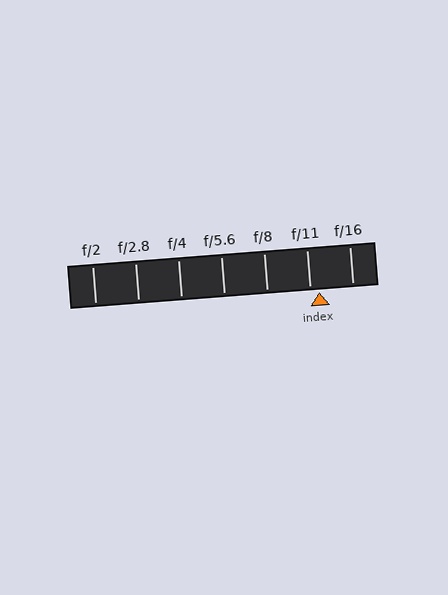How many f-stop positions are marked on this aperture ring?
There are 7 f-stop positions marked.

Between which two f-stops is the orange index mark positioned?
The index mark is between f/11 and f/16.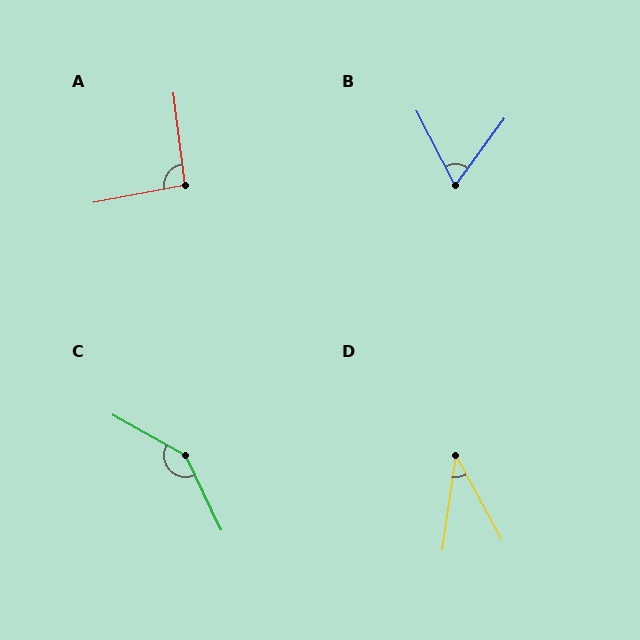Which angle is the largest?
C, at approximately 145 degrees.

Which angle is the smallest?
D, at approximately 37 degrees.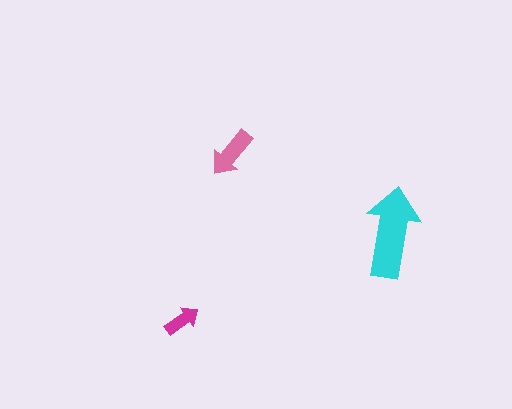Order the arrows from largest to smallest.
the cyan one, the pink one, the magenta one.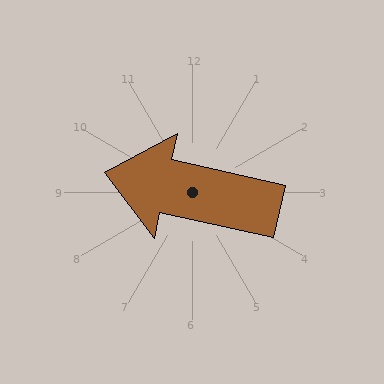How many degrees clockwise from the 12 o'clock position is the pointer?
Approximately 283 degrees.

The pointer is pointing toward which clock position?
Roughly 9 o'clock.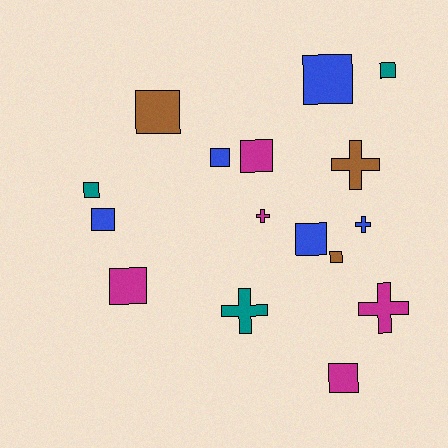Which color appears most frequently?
Blue, with 5 objects.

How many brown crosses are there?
There is 1 brown cross.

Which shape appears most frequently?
Square, with 11 objects.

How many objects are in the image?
There are 16 objects.